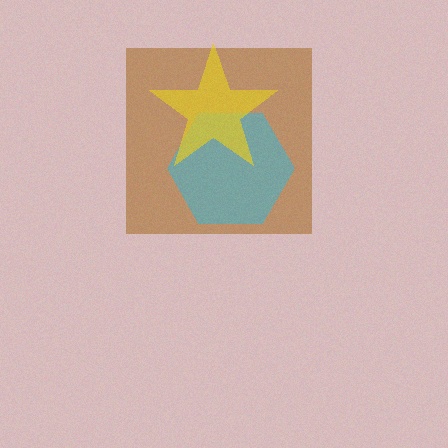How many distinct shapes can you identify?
There are 3 distinct shapes: a brown square, a cyan hexagon, a yellow star.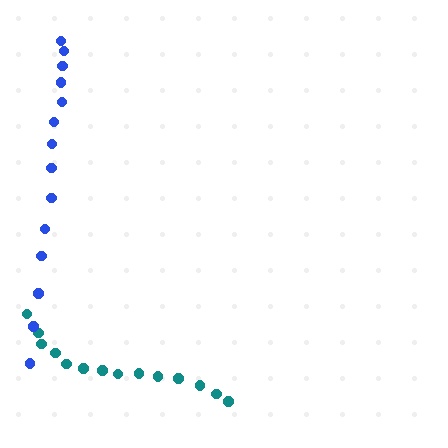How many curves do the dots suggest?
There are 2 distinct paths.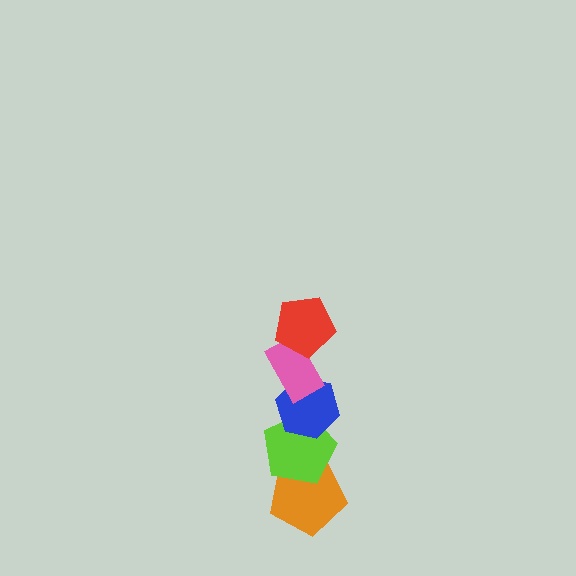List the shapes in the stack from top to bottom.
From top to bottom: the red pentagon, the pink rectangle, the blue hexagon, the lime pentagon, the orange pentagon.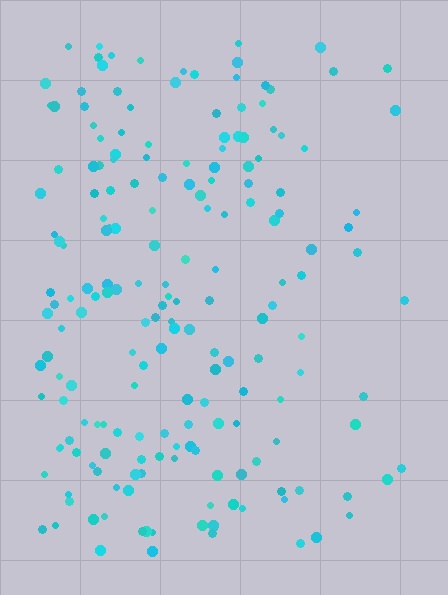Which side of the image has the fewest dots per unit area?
The right.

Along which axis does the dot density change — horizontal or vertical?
Horizontal.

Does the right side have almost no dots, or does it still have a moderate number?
Still a moderate number, just noticeably fewer than the left.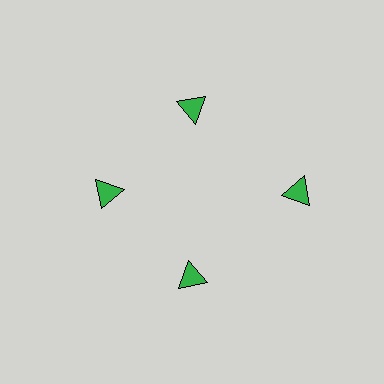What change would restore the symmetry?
The symmetry would be restored by moving it inward, back onto the ring so that all 4 triangles sit at equal angles and equal distance from the center.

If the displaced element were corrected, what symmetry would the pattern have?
It would have 4-fold rotational symmetry — the pattern would map onto itself every 90 degrees.